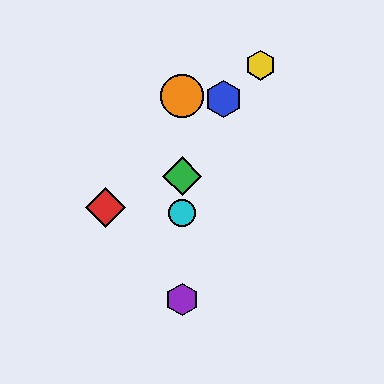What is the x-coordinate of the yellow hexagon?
The yellow hexagon is at x≈260.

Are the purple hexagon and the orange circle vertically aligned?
Yes, both are at x≈182.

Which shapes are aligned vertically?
The green diamond, the purple hexagon, the orange circle, the cyan circle are aligned vertically.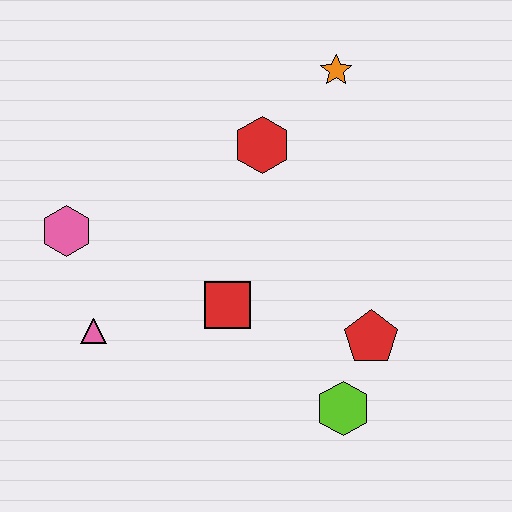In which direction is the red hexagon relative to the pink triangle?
The red hexagon is above the pink triangle.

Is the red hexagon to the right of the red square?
Yes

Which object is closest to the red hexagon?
The orange star is closest to the red hexagon.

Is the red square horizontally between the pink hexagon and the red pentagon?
Yes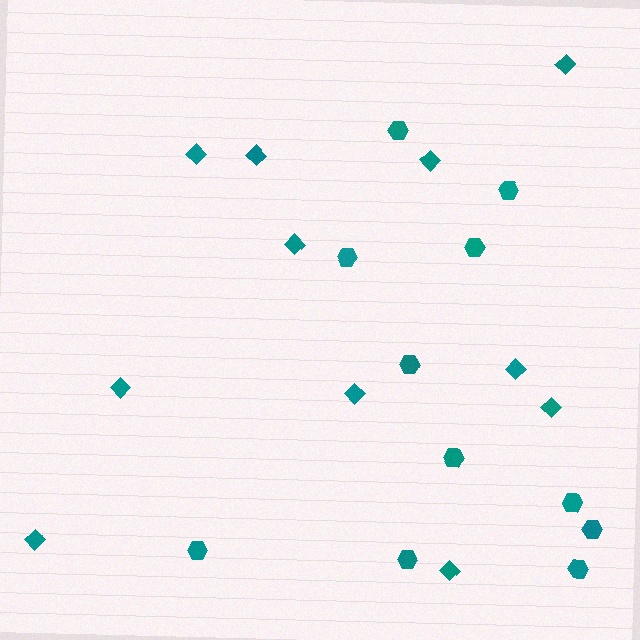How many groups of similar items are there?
There are 2 groups: one group of diamonds (11) and one group of hexagons (11).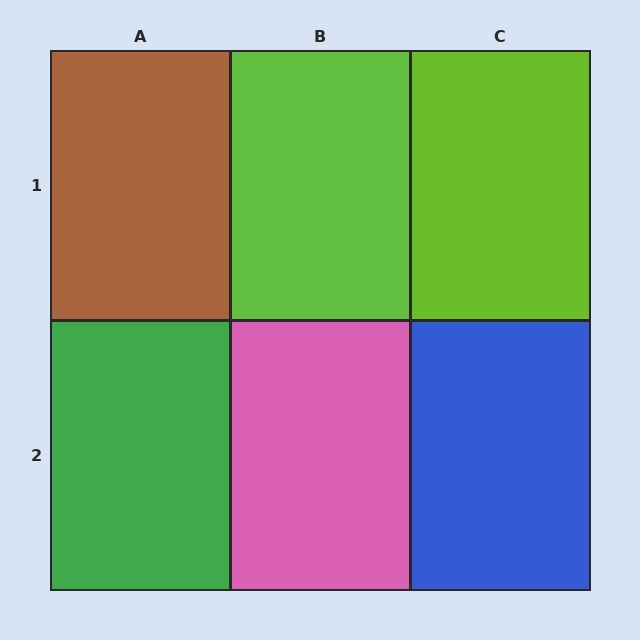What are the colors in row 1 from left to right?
Brown, lime, lime.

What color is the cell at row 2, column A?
Green.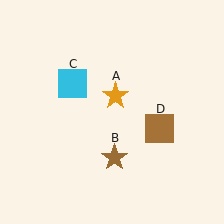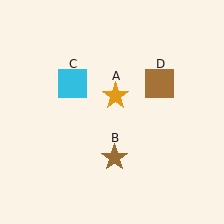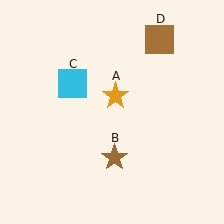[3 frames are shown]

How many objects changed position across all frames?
1 object changed position: brown square (object D).